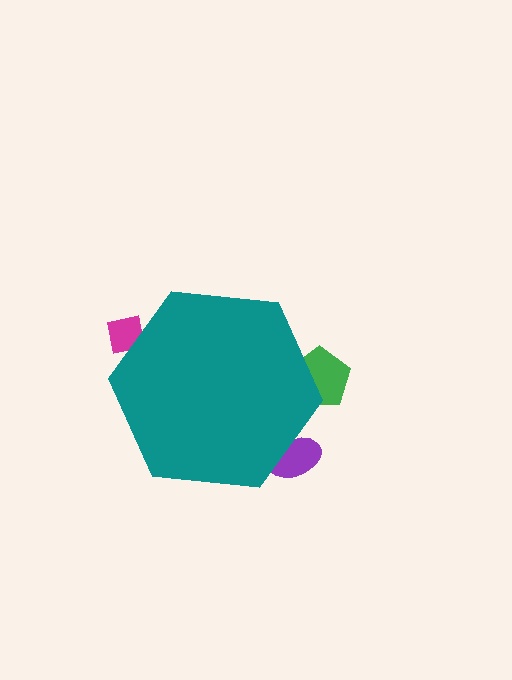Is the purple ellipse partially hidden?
Yes, the purple ellipse is partially hidden behind the teal hexagon.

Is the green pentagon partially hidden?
Yes, the green pentagon is partially hidden behind the teal hexagon.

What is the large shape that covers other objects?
A teal hexagon.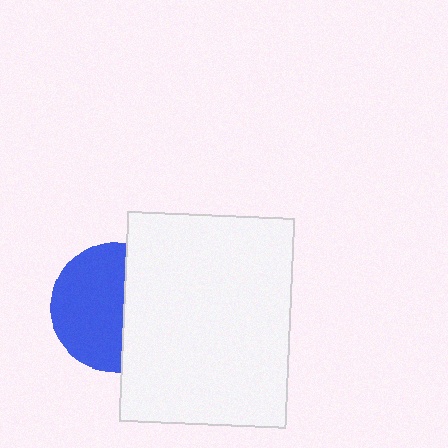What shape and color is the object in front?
The object in front is a white rectangle.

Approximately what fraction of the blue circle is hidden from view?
Roughly 42% of the blue circle is hidden behind the white rectangle.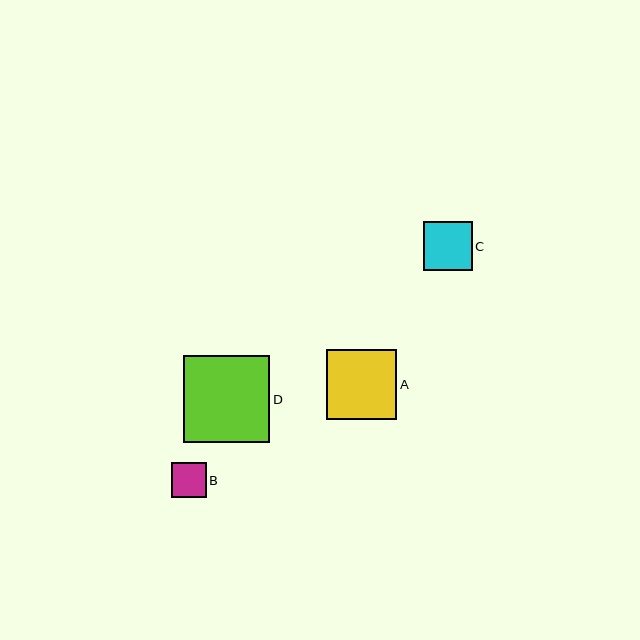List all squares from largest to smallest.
From largest to smallest: D, A, C, B.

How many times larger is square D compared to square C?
Square D is approximately 1.8 times the size of square C.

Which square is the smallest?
Square B is the smallest with a size of approximately 34 pixels.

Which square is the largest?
Square D is the largest with a size of approximately 87 pixels.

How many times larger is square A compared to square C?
Square A is approximately 1.4 times the size of square C.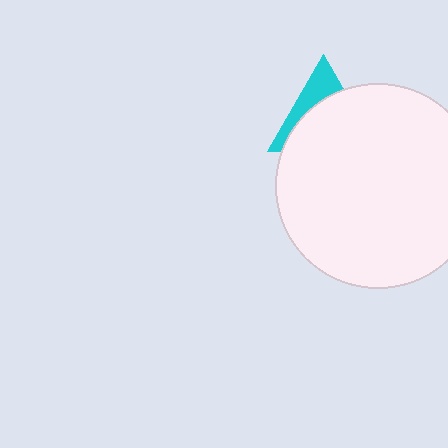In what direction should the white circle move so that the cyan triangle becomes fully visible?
The white circle should move down. That is the shortest direction to clear the overlap and leave the cyan triangle fully visible.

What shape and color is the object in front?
The object in front is a white circle.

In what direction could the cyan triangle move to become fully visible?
The cyan triangle could move up. That would shift it out from behind the white circle entirely.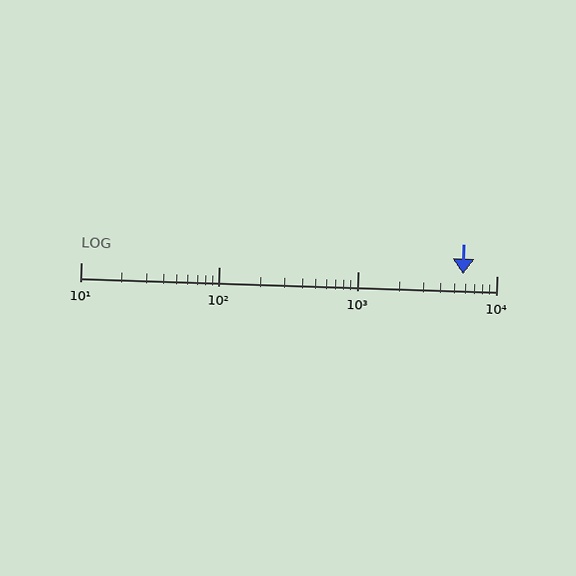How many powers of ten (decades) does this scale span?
The scale spans 3 decades, from 10 to 10000.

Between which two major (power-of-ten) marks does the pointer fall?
The pointer is between 1000 and 10000.